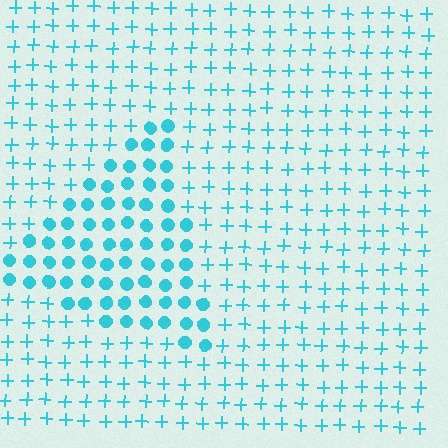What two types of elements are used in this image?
The image uses circles inside the triangle region and plus signs outside it.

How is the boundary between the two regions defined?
The boundary is defined by a change in element shape: circles inside vs. plus signs outside. All elements share the same color and spacing.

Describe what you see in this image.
The image is filled with small cyan elements arranged in a uniform grid. A triangle-shaped region contains circles, while the surrounding area contains plus signs. The boundary is defined purely by the change in element shape.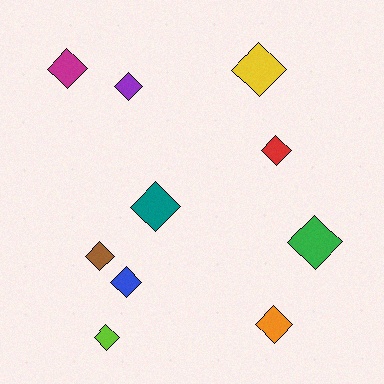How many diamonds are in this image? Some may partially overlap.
There are 10 diamonds.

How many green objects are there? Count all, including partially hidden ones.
There is 1 green object.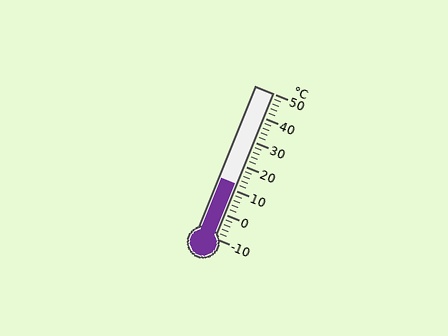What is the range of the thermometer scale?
The thermometer scale ranges from -10°C to 50°C.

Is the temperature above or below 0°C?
The temperature is above 0°C.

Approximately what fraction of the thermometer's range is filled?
The thermometer is filled to approximately 35% of its range.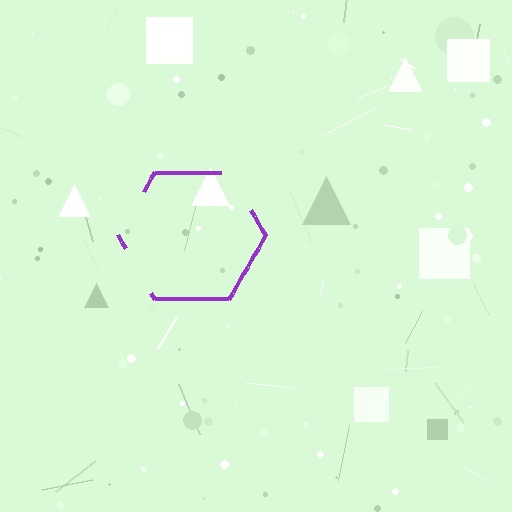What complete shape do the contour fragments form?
The contour fragments form a hexagon.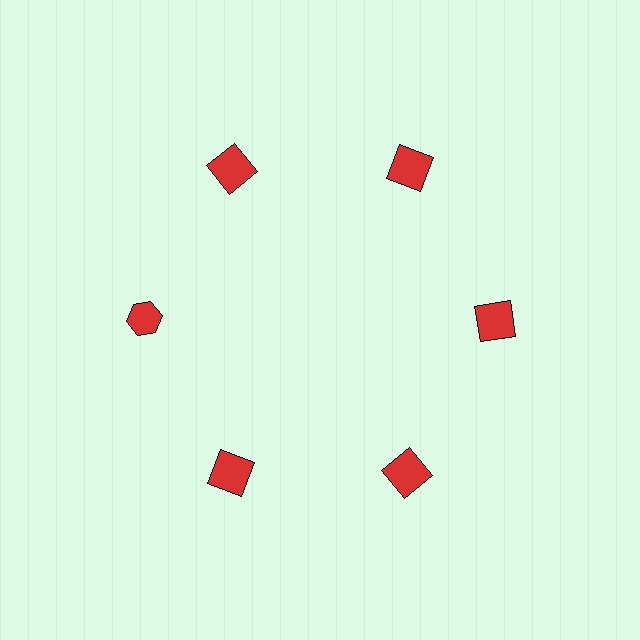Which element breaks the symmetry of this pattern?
The red hexagon at roughly the 9 o'clock position breaks the symmetry. All other shapes are red squares.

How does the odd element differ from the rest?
It has a different shape: hexagon instead of square.